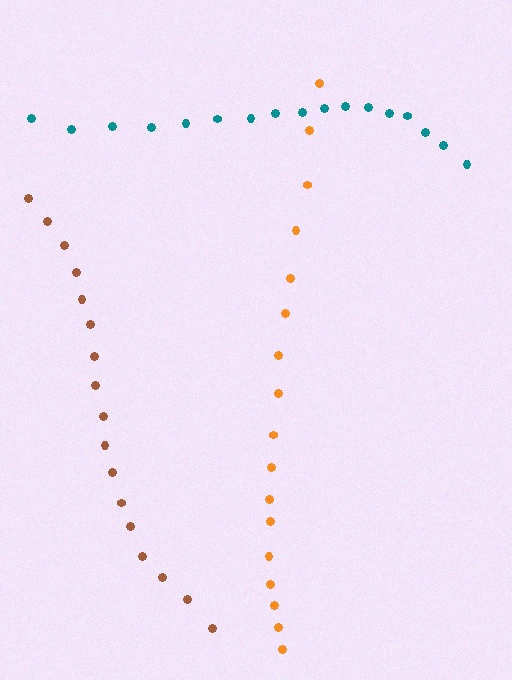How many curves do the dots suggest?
There are 3 distinct paths.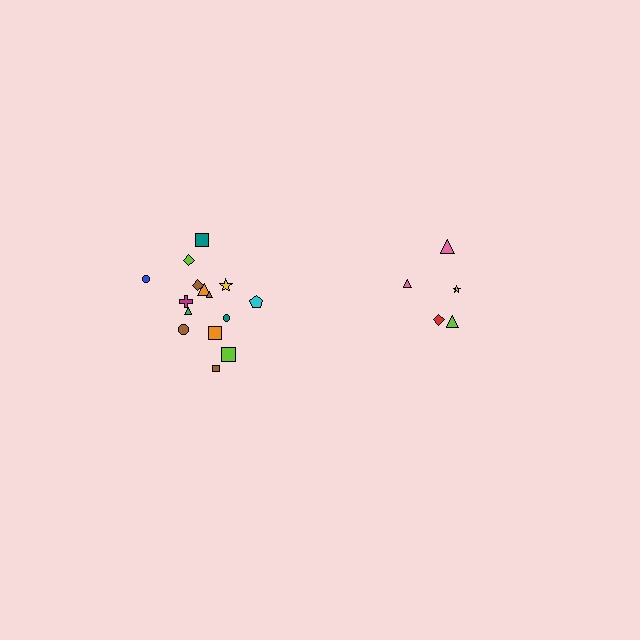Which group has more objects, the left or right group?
The left group.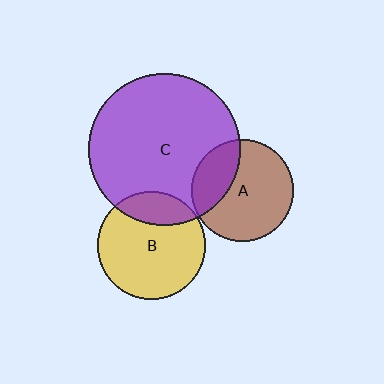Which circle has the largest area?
Circle C (purple).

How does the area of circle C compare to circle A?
Approximately 2.2 times.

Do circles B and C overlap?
Yes.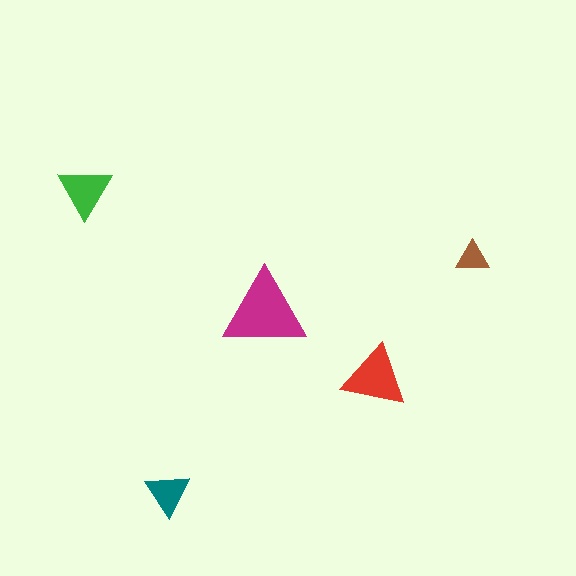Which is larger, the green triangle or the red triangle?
The red one.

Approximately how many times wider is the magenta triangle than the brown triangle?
About 2.5 times wider.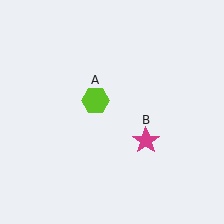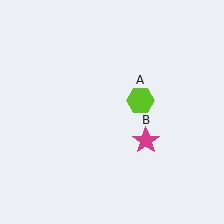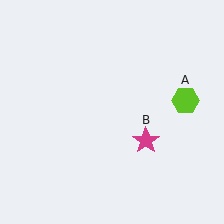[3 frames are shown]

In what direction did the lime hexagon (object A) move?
The lime hexagon (object A) moved right.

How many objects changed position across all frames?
1 object changed position: lime hexagon (object A).